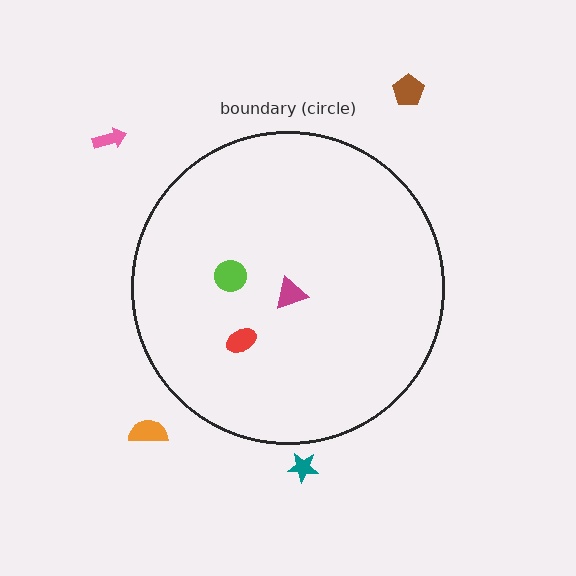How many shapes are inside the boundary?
3 inside, 4 outside.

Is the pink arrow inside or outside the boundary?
Outside.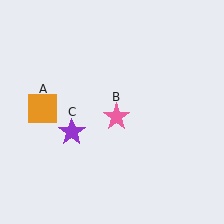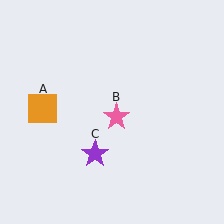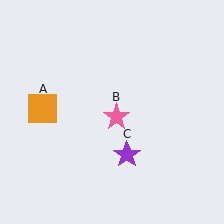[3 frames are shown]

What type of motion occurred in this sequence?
The purple star (object C) rotated counterclockwise around the center of the scene.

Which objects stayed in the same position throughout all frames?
Orange square (object A) and pink star (object B) remained stationary.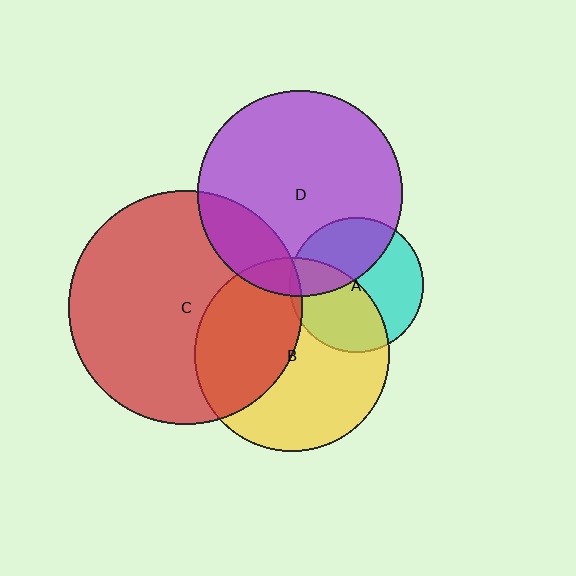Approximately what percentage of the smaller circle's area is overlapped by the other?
Approximately 40%.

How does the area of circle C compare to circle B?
Approximately 1.5 times.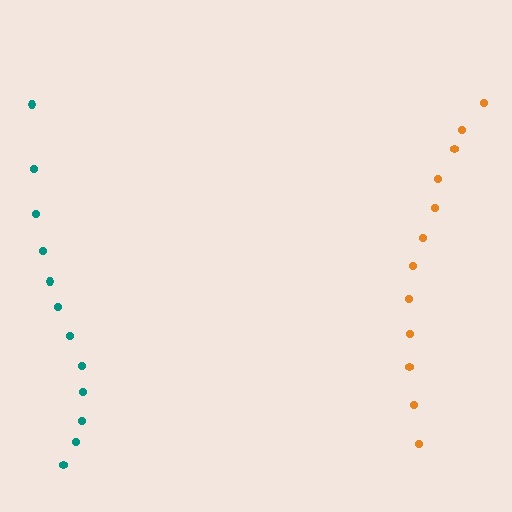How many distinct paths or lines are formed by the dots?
There are 2 distinct paths.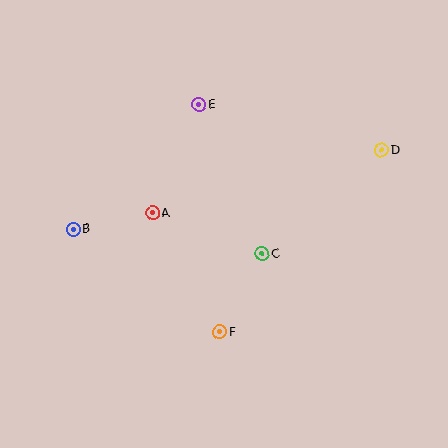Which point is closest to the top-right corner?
Point D is closest to the top-right corner.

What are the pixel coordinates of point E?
Point E is at (199, 105).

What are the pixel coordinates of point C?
Point C is at (262, 254).